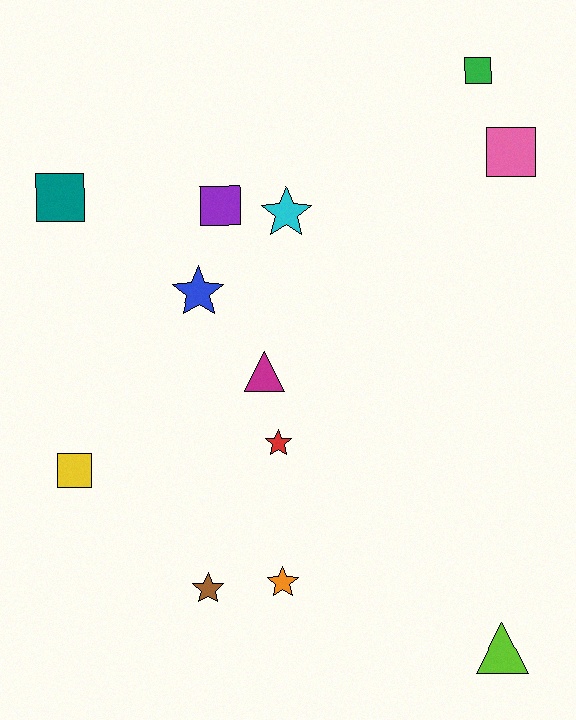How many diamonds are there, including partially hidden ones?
There are no diamonds.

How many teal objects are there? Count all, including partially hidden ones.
There is 1 teal object.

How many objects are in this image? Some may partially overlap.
There are 12 objects.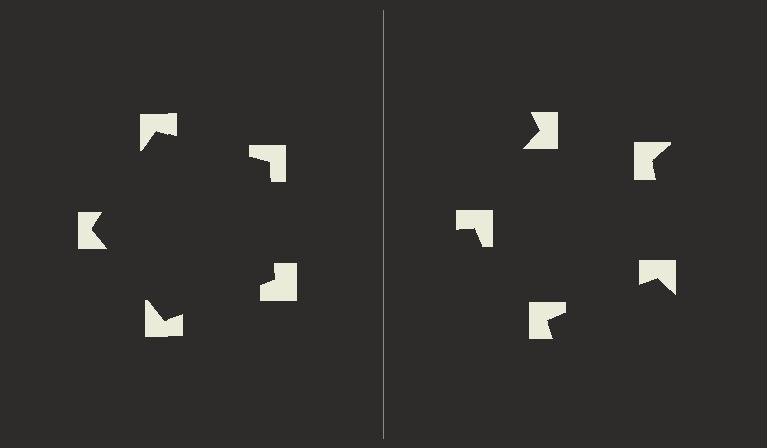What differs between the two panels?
The notched squares are positioned identically on both sides; only the wedge orientations differ. On the left they align to a pentagon; on the right they are misaligned.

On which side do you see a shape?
An illusory pentagon appears on the left side. On the right side the wedge cuts are rotated, so no coherent shape forms.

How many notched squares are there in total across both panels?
10 — 5 on each side.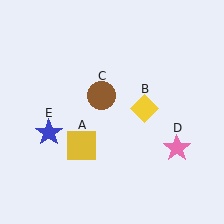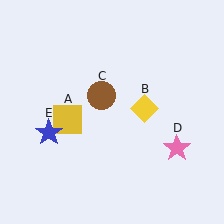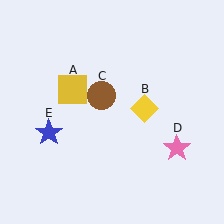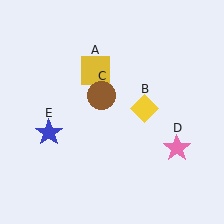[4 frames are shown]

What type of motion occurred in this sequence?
The yellow square (object A) rotated clockwise around the center of the scene.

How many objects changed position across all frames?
1 object changed position: yellow square (object A).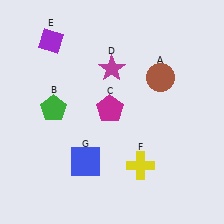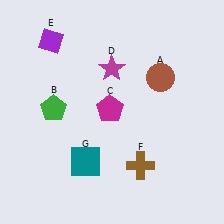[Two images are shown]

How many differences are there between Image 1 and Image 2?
There are 2 differences between the two images.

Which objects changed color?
F changed from yellow to brown. G changed from blue to teal.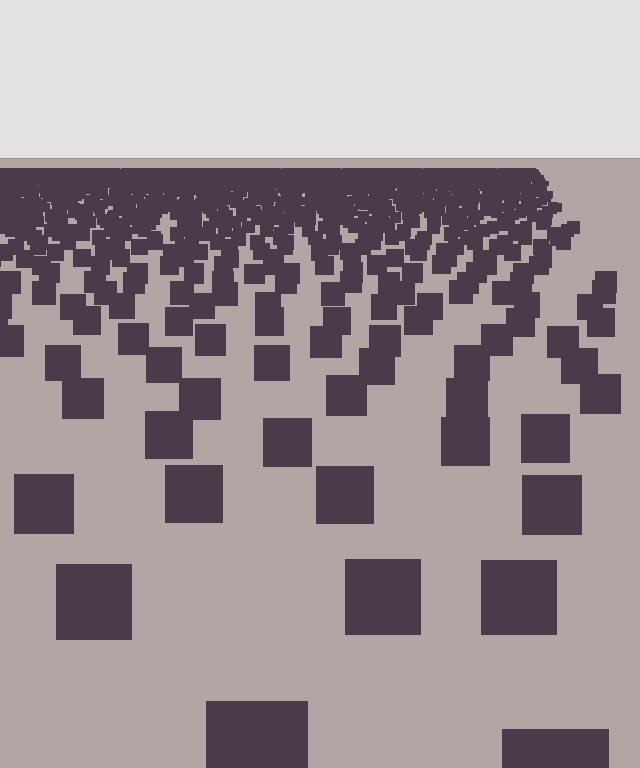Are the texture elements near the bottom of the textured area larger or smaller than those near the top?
Larger. Near the bottom, elements are closer to the viewer and appear at a bigger on-screen size.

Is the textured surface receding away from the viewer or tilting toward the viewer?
The surface is receding away from the viewer. Texture elements get smaller and denser toward the top.